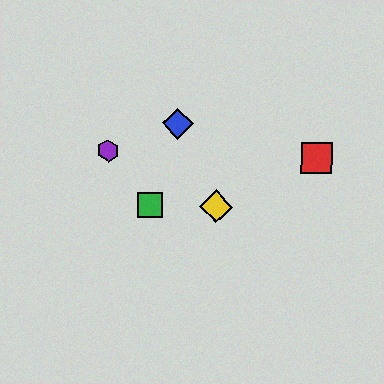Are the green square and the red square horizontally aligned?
No, the green square is at y≈205 and the red square is at y≈158.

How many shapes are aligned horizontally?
2 shapes (the green square, the yellow diamond) are aligned horizontally.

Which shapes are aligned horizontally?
The green square, the yellow diamond are aligned horizontally.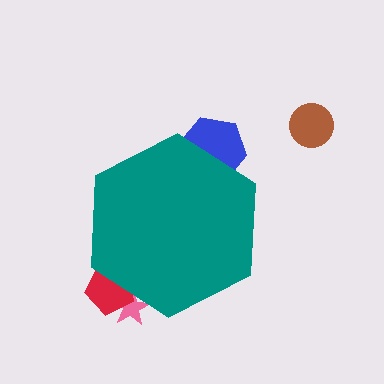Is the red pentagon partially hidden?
Yes, the red pentagon is partially hidden behind the teal hexagon.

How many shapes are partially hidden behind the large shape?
3 shapes are partially hidden.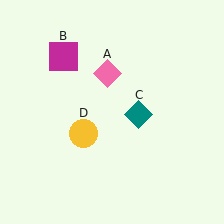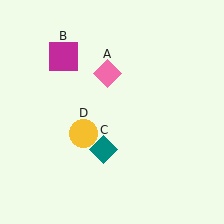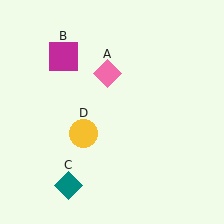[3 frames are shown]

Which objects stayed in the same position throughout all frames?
Pink diamond (object A) and magenta square (object B) and yellow circle (object D) remained stationary.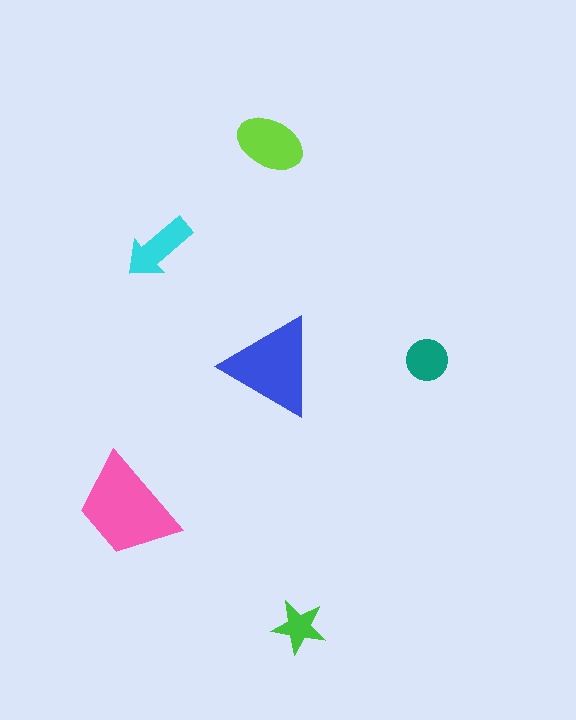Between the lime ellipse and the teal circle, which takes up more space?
The lime ellipse.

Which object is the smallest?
The green star.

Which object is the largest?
The pink trapezoid.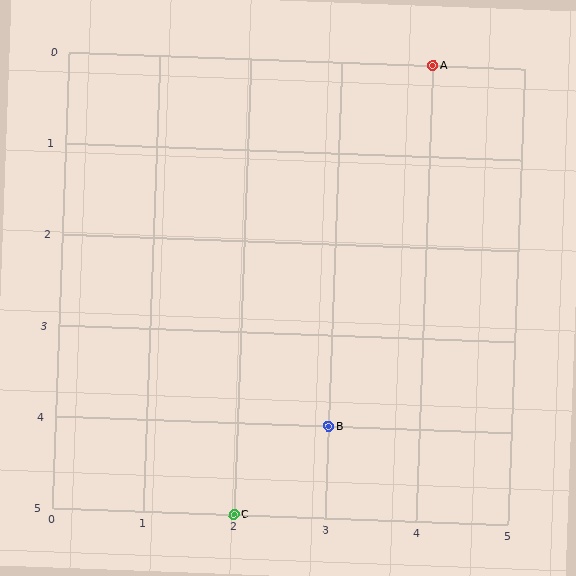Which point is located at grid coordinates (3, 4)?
Point B is at (3, 4).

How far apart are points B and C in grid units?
Points B and C are 1 column and 1 row apart (about 1.4 grid units diagonally).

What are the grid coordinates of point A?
Point A is at grid coordinates (4, 0).